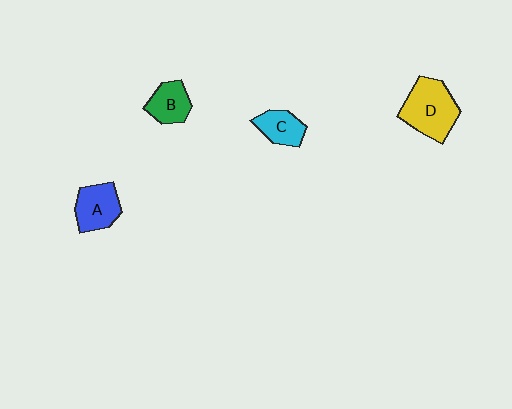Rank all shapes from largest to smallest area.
From largest to smallest: D (yellow), A (blue), B (green), C (cyan).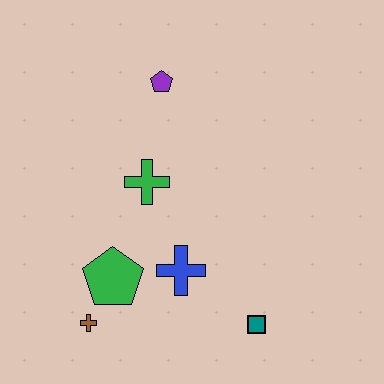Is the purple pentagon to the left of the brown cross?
No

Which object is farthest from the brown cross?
The purple pentagon is farthest from the brown cross.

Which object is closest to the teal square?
The blue cross is closest to the teal square.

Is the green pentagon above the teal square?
Yes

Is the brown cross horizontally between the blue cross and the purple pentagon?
No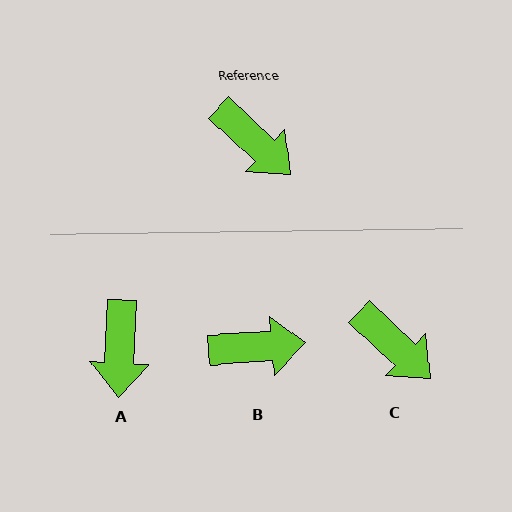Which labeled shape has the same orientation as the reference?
C.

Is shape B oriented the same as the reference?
No, it is off by about 47 degrees.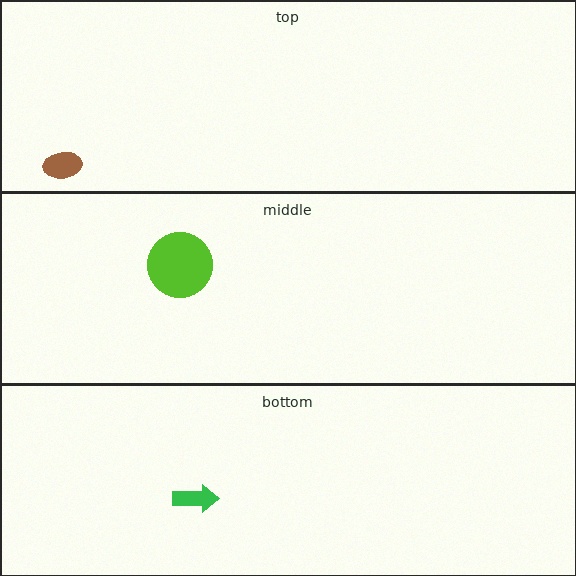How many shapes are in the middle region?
1.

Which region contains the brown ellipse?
The top region.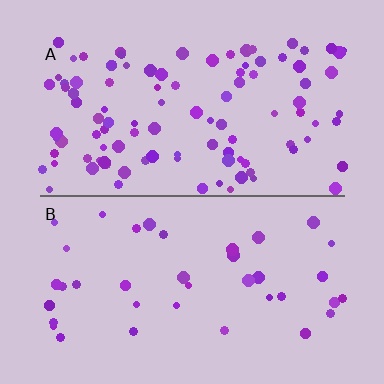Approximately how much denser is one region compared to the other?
Approximately 2.7× — region A over region B.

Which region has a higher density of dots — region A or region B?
A (the top).